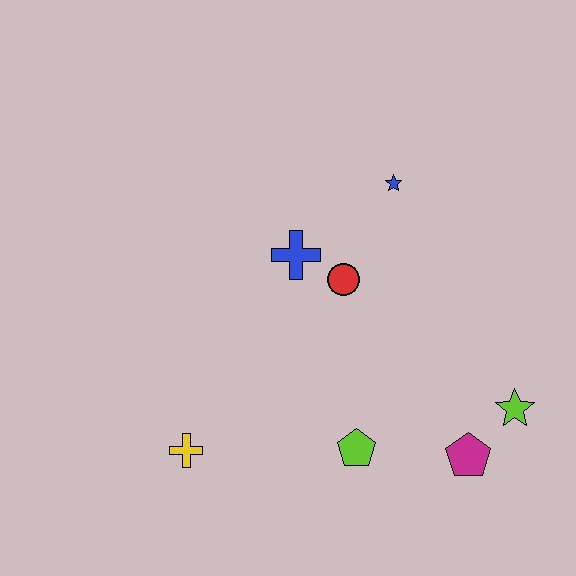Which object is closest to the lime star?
The magenta pentagon is closest to the lime star.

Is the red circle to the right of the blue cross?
Yes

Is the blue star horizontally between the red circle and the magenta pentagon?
Yes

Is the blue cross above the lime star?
Yes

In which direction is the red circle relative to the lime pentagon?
The red circle is above the lime pentagon.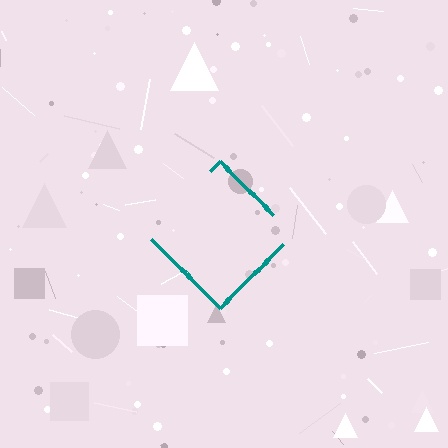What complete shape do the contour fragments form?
The contour fragments form a diamond.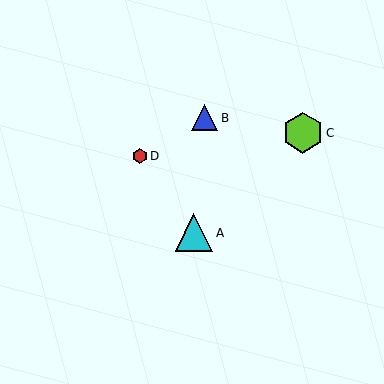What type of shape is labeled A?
Shape A is a cyan triangle.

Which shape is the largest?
The lime hexagon (labeled C) is the largest.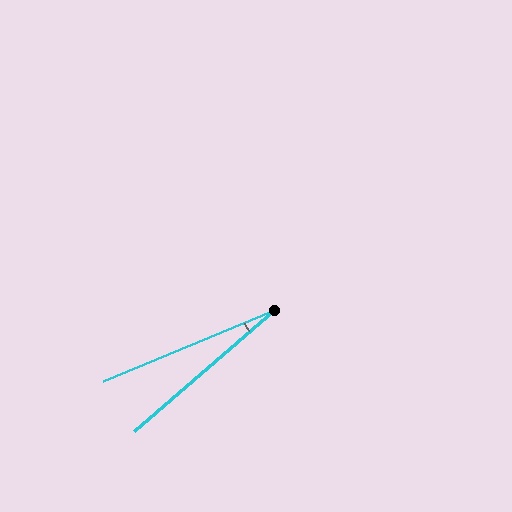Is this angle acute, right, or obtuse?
It is acute.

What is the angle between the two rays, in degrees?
Approximately 18 degrees.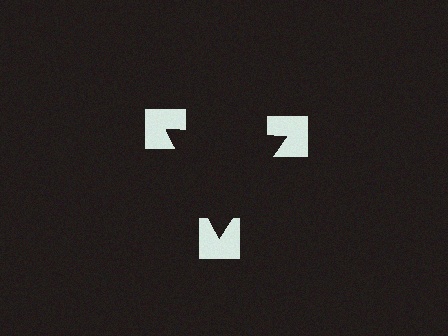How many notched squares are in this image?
There are 3 — one at each vertex of the illusory triangle.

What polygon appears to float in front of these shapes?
An illusory triangle — its edges are inferred from the aligned wedge cuts in the notched squares, not physically drawn.